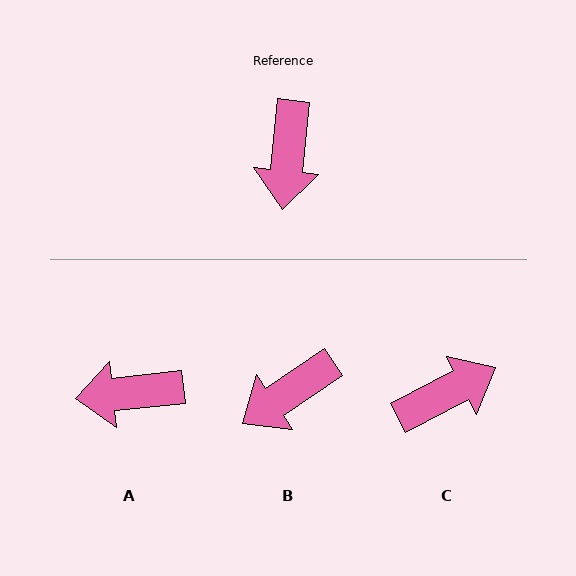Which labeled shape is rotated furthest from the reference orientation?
C, about 123 degrees away.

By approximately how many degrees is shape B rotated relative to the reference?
Approximately 50 degrees clockwise.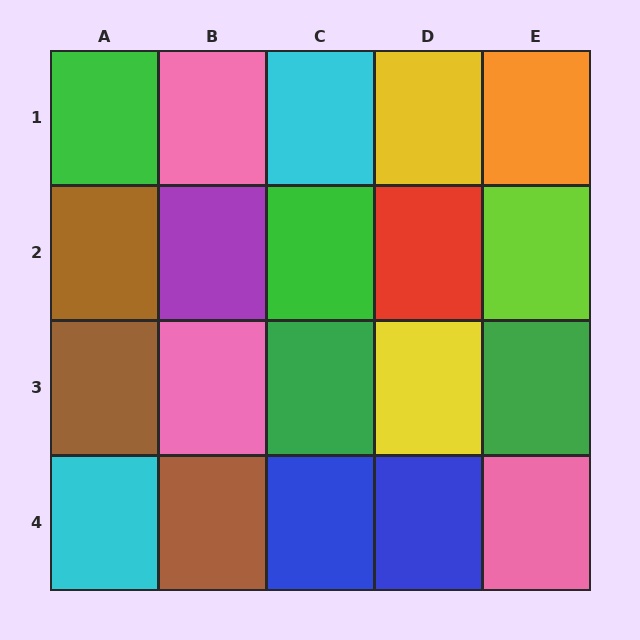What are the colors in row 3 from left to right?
Brown, pink, green, yellow, green.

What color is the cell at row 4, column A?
Cyan.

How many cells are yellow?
2 cells are yellow.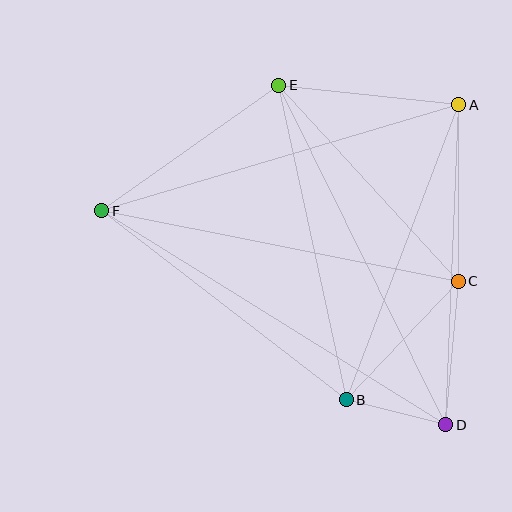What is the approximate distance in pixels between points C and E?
The distance between C and E is approximately 266 pixels.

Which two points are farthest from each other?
Points D and F are farthest from each other.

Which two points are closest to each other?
Points B and D are closest to each other.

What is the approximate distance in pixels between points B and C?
The distance between B and C is approximately 163 pixels.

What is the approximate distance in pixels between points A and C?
The distance between A and C is approximately 177 pixels.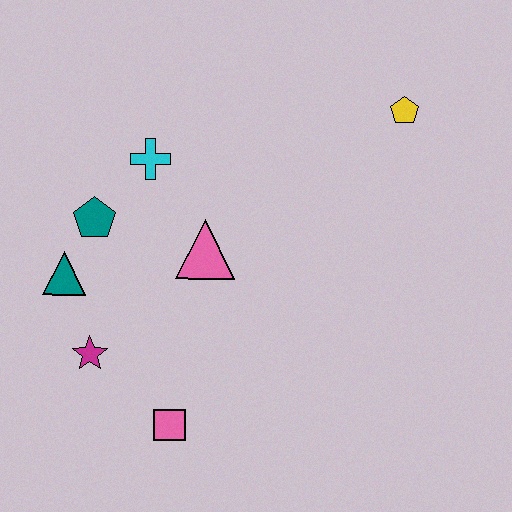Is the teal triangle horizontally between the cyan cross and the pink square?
No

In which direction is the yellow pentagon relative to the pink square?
The yellow pentagon is above the pink square.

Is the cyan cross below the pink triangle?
No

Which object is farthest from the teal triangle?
The yellow pentagon is farthest from the teal triangle.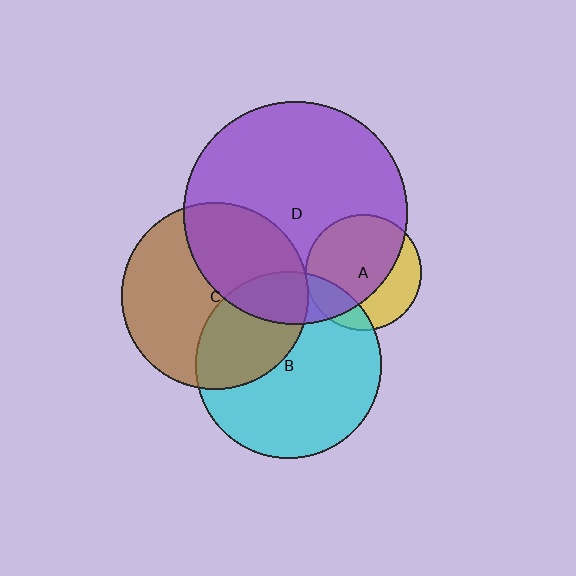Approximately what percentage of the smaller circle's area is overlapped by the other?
Approximately 40%.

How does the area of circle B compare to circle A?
Approximately 2.6 times.